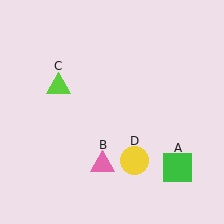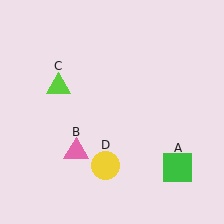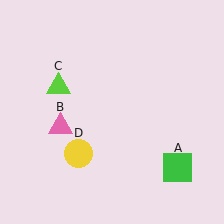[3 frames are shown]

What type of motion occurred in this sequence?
The pink triangle (object B), yellow circle (object D) rotated clockwise around the center of the scene.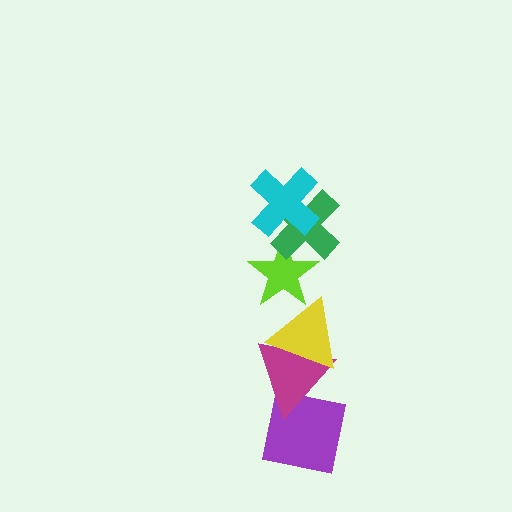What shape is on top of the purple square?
The magenta triangle is on top of the purple square.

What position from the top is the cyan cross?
The cyan cross is 1st from the top.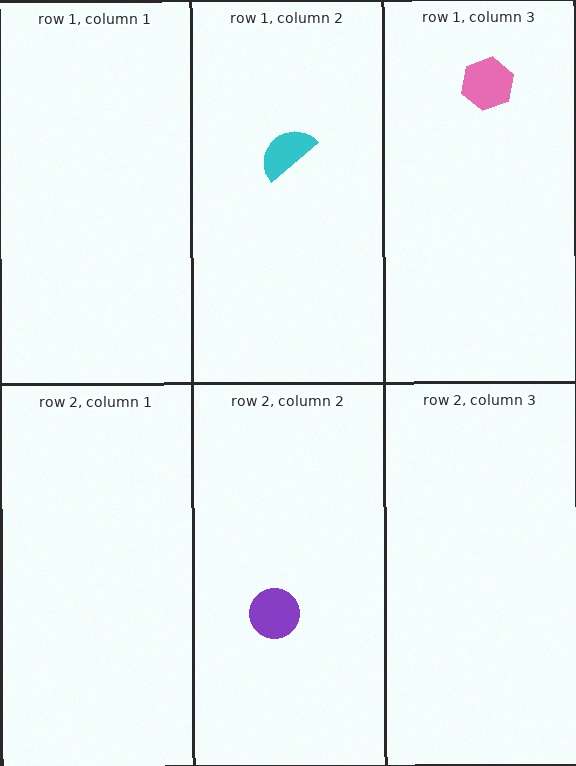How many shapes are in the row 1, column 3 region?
1.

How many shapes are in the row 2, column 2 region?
1.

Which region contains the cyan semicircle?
The row 1, column 2 region.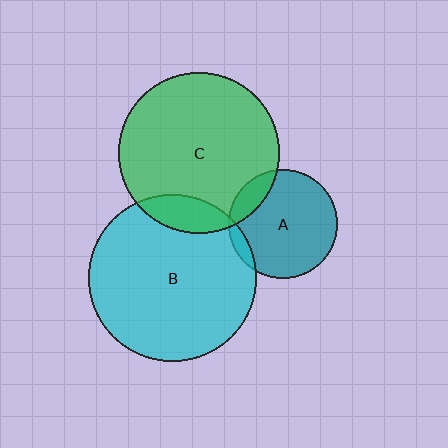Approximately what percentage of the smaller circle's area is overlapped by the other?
Approximately 15%.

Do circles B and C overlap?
Yes.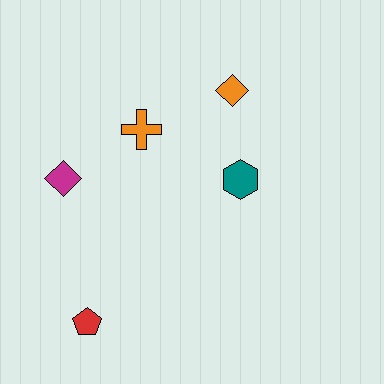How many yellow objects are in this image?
There are no yellow objects.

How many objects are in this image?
There are 5 objects.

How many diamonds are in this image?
There are 2 diamonds.